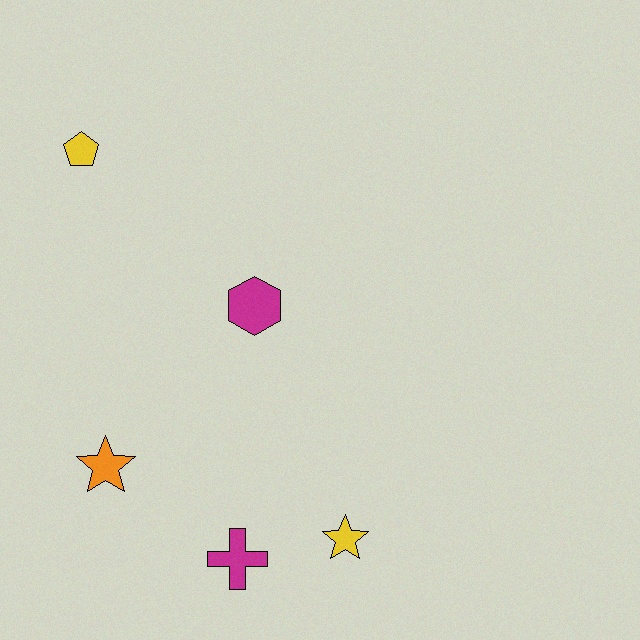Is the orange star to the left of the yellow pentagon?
No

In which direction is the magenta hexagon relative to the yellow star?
The magenta hexagon is above the yellow star.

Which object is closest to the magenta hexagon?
The orange star is closest to the magenta hexagon.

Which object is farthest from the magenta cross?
The yellow pentagon is farthest from the magenta cross.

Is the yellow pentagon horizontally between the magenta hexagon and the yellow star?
No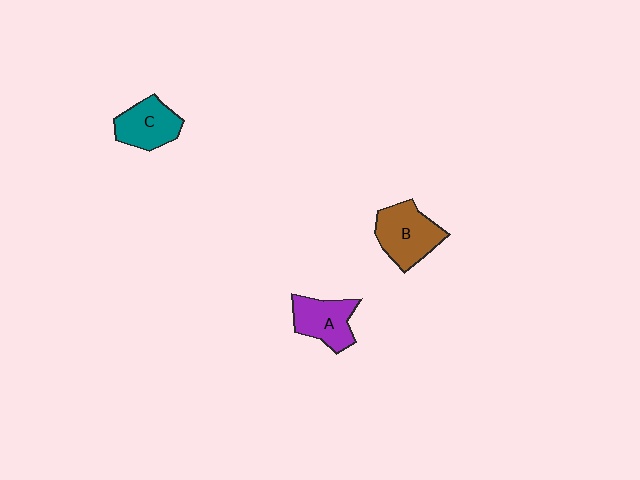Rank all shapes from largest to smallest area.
From largest to smallest: B (brown), A (purple), C (teal).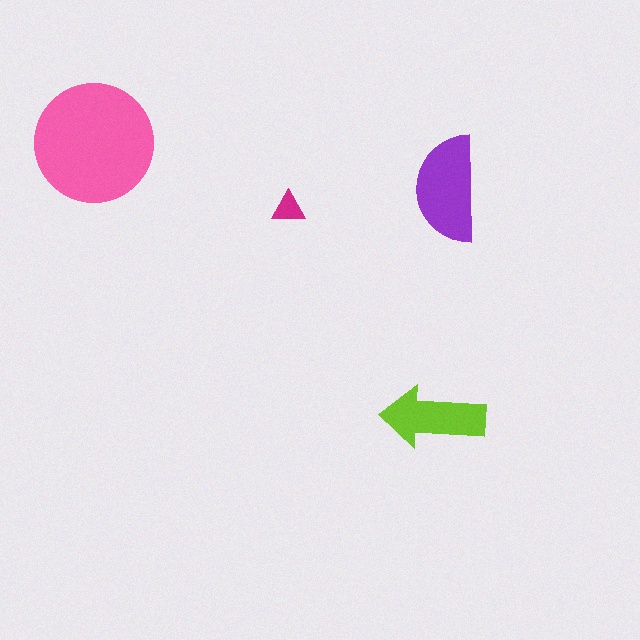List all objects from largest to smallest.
The pink circle, the purple semicircle, the lime arrow, the magenta triangle.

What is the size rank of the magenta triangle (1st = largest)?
4th.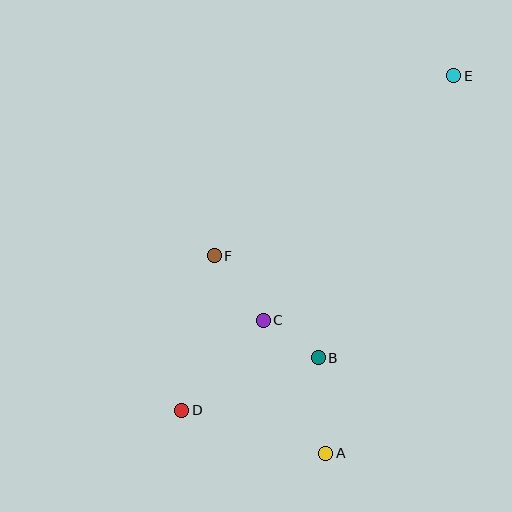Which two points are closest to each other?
Points B and C are closest to each other.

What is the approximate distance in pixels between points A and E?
The distance between A and E is approximately 399 pixels.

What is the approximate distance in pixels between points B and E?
The distance between B and E is approximately 313 pixels.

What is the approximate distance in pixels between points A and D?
The distance between A and D is approximately 150 pixels.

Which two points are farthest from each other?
Points D and E are farthest from each other.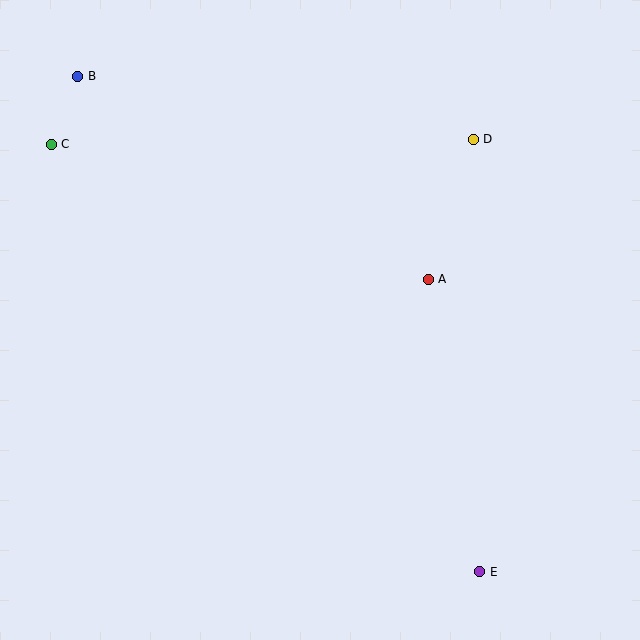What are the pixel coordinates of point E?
Point E is at (480, 572).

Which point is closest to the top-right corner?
Point D is closest to the top-right corner.